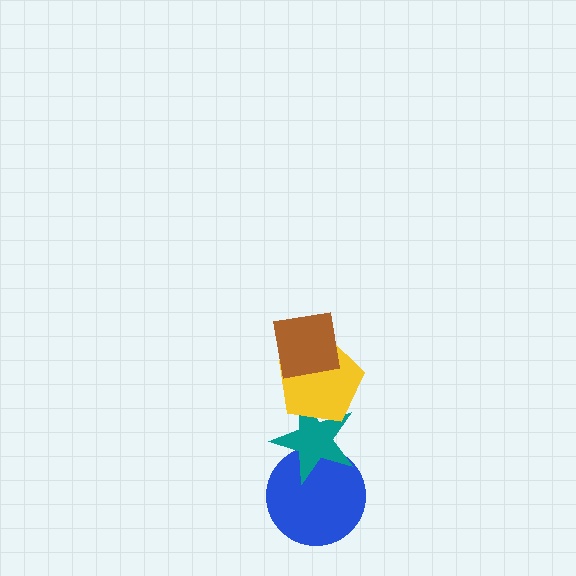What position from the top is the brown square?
The brown square is 1st from the top.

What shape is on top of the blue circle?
The teal star is on top of the blue circle.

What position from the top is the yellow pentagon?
The yellow pentagon is 2nd from the top.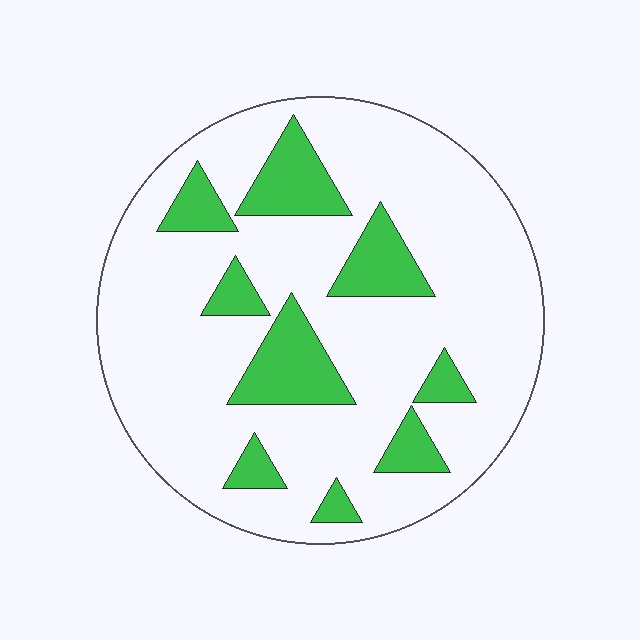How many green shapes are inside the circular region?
9.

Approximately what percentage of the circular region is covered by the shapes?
Approximately 20%.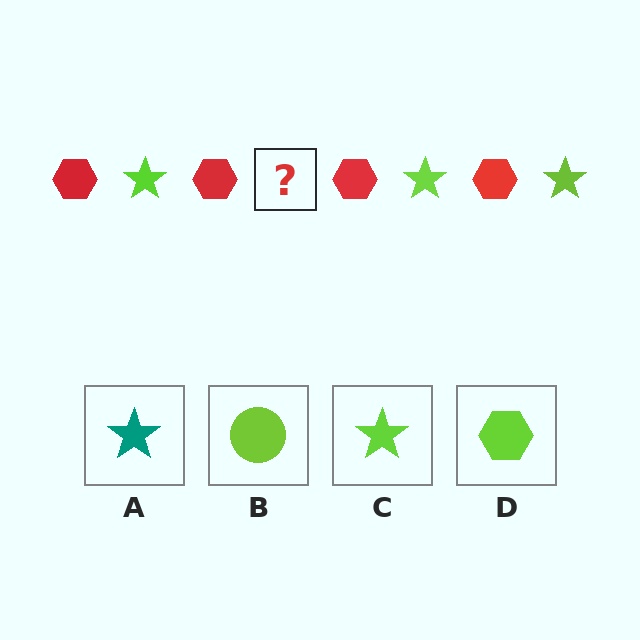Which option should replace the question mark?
Option C.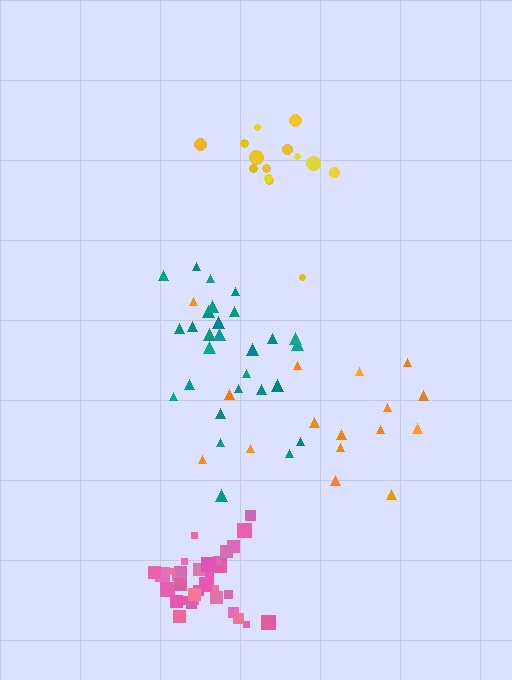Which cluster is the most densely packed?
Pink.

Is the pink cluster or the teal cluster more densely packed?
Pink.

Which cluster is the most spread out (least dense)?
Orange.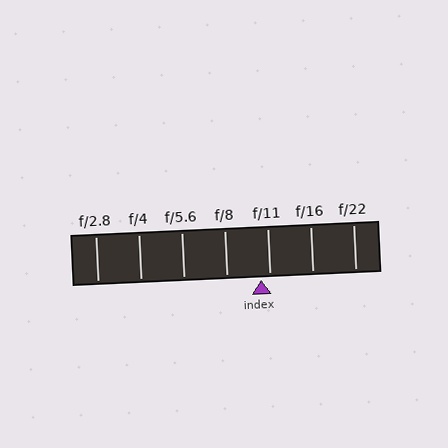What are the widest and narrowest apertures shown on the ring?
The widest aperture shown is f/2.8 and the narrowest is f/22.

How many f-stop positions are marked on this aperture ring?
There are 7 f-stop positions marked.